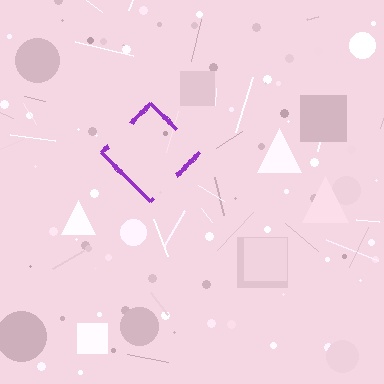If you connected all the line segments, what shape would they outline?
They would outline a diamond.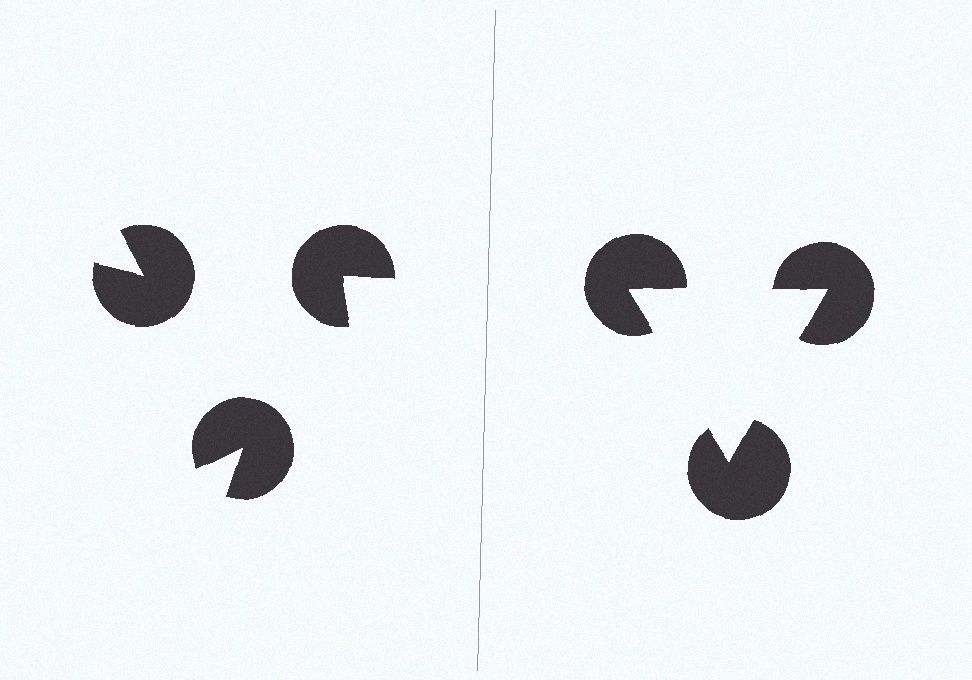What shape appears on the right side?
An illusory triangle.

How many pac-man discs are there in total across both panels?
6 — 3 on each side.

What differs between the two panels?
The pac-man discs are positioned identically on both sides; only the wedge orientations differ. On the right they align to a triangle; on the left they are misaligned.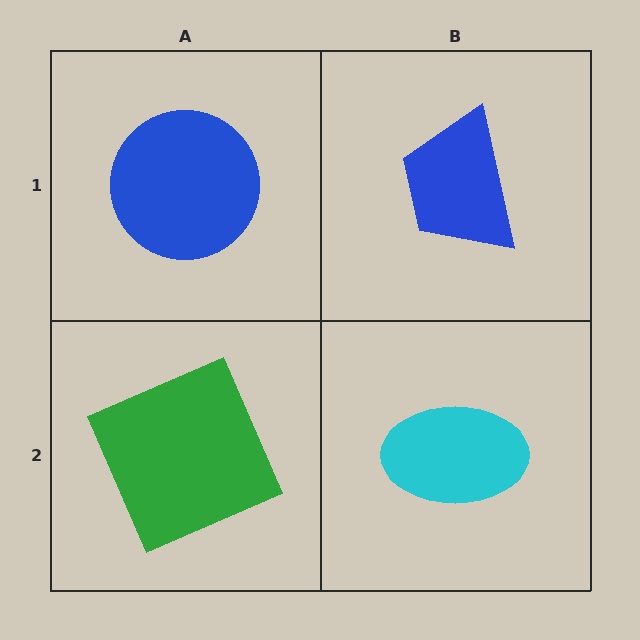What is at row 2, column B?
A cyan ellipse.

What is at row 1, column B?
A blue trapezoid.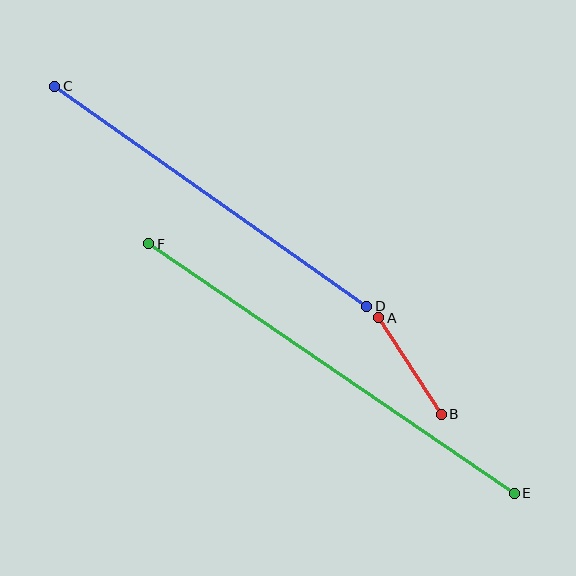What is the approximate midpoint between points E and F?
The midpoint is at approximately (331, 369) pixels.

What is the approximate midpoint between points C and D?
The midpoint is at approximately (211, 196) pixels.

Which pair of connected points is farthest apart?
Points E and F are farthest apart.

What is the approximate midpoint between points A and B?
The midpoint is at approximately (410, 366) pixels.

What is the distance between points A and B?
The distance is approximately 115 pixels.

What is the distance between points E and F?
The distance is approximately 443 pixels.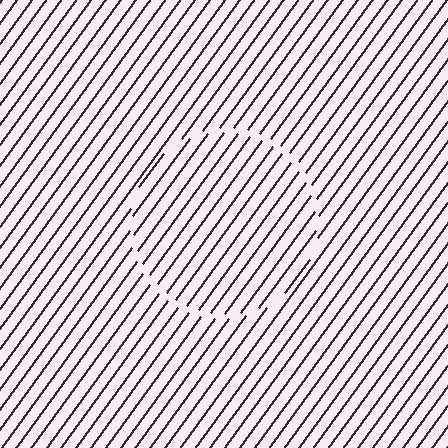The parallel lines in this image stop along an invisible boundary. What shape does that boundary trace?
An illusory circle. The interior of the shape contains the same grating, shifted by half a period — the contour is defined by the phase discontinuity where line-ends from the inner and outer gratings abut.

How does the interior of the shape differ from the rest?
The interior of the shape contains the same grating, shifted by half a period — the contour is defined by the phase discontinuity where line-ends from the inner and outer gratings abut.